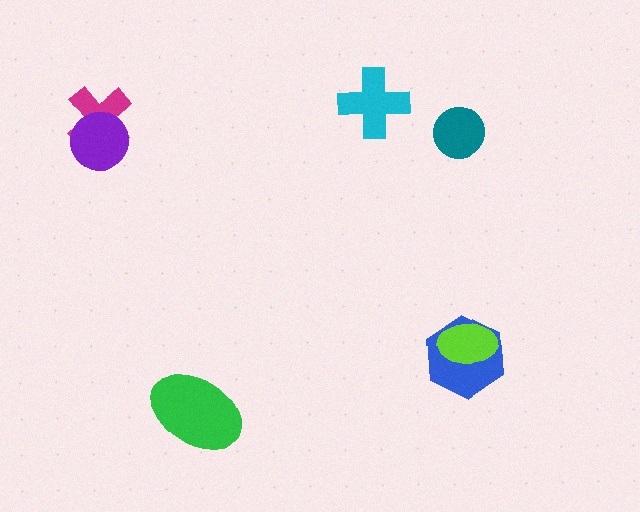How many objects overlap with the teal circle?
0 objects overlap with the teal circle.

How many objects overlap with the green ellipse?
0 objects overlap with the green ellipse.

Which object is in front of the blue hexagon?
The lime ellipse is in front of the blue hexagon.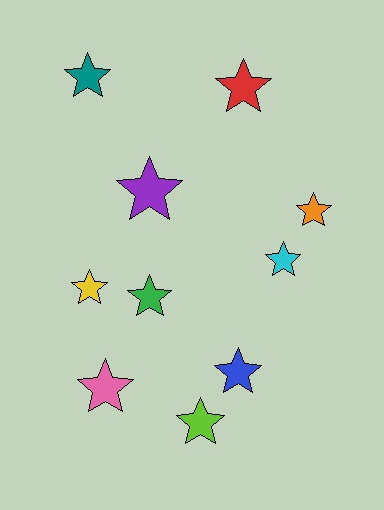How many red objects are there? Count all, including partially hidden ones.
There is 1 red object.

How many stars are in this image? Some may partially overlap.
There are 10 stars.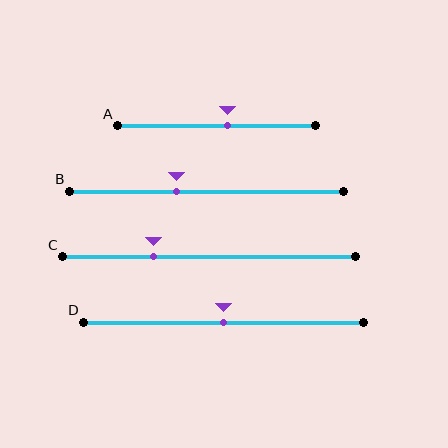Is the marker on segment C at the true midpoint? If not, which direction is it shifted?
No, the marker on segment C is shifted to the left by about 19% of the segment length.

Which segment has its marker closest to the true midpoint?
Segment D has its marker closest to the true midpoint.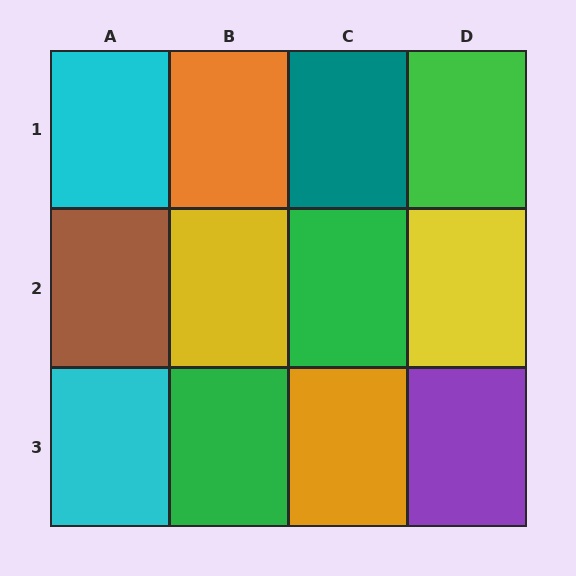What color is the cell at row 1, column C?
Teal.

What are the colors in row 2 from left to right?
Brown, yellow, green, yellow.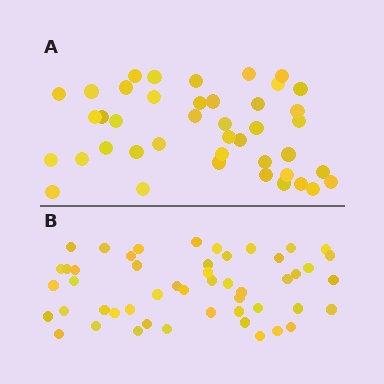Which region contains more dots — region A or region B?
Region B (the bottom region) has more dots.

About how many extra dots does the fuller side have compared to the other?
Region B has roughly 8 or so more dots than region A.